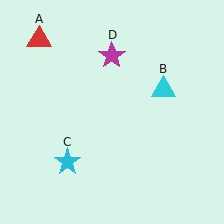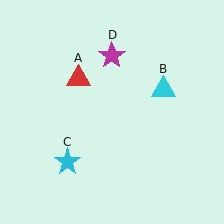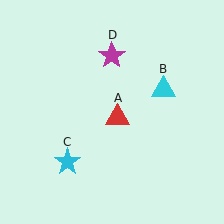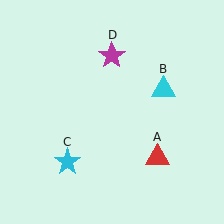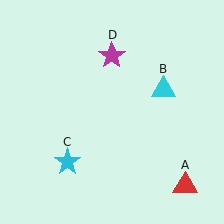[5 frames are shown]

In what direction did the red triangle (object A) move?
The red triangle (object A) moved down and to the right.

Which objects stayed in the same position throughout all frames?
Cyan triangle (object B) and cyan star (object C) and magenta star (object D) remained stationary.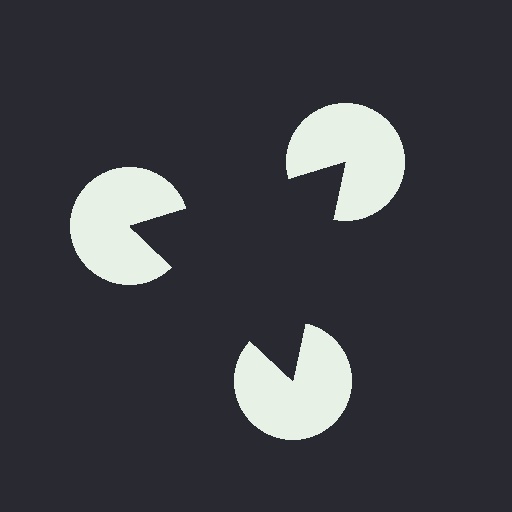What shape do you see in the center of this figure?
An illusory triangle — its edges are inferred from the aligned wedge cuts in the pac-man discs, not physically drawn.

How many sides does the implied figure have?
3 sides.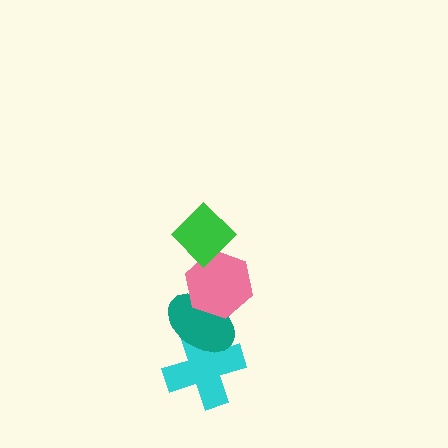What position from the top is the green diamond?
The green diamond is 1st from the top.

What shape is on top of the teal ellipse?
The pink hexagon is on top of the teal ellipse.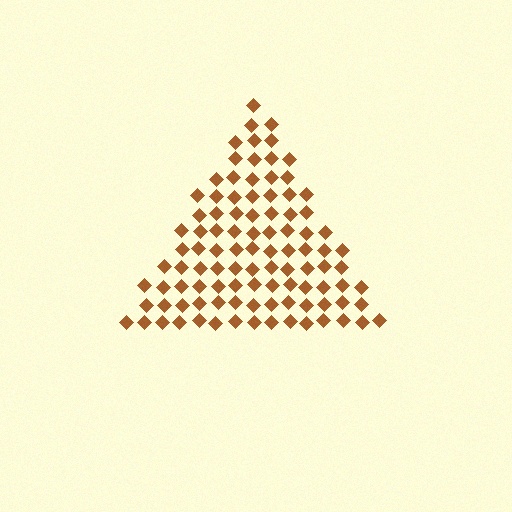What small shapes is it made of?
It is made of small diamonds.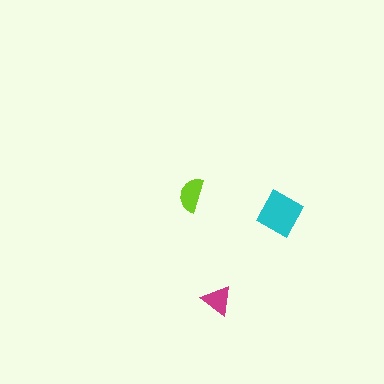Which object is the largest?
The cyan diamond.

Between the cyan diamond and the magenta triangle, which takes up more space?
The cyan diamond.